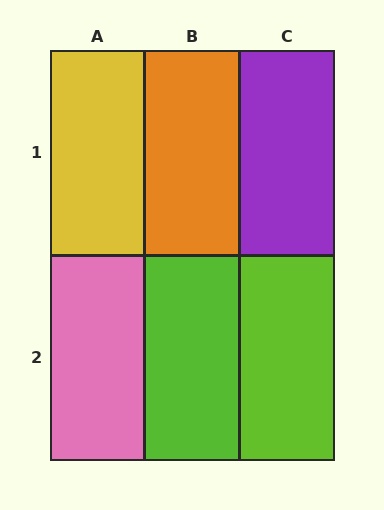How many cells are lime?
2 cells are lime.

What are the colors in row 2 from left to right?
Pink, lime, lime.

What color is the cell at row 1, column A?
Yellow.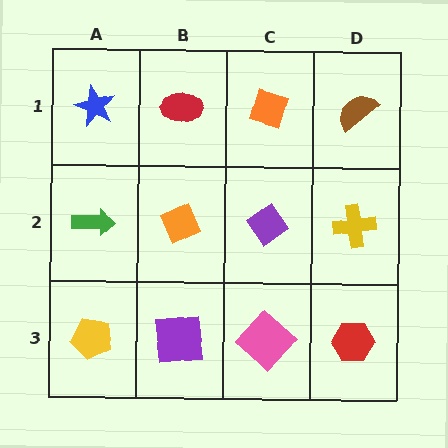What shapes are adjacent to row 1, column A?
A green arrow (row 2, column A), a red ellipse (row 1, column B).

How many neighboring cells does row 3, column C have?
3.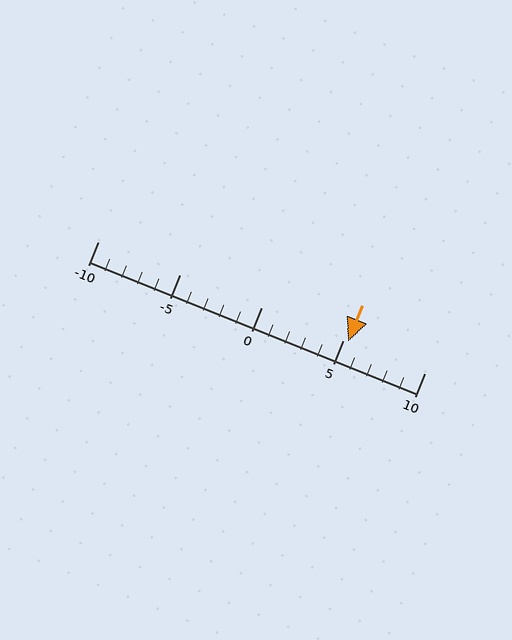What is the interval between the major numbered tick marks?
The major tick marks are spaced 5 units apart.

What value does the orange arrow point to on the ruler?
The orange arrow points to approximately 5.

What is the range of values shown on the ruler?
The ruler shows values from -10 to 10.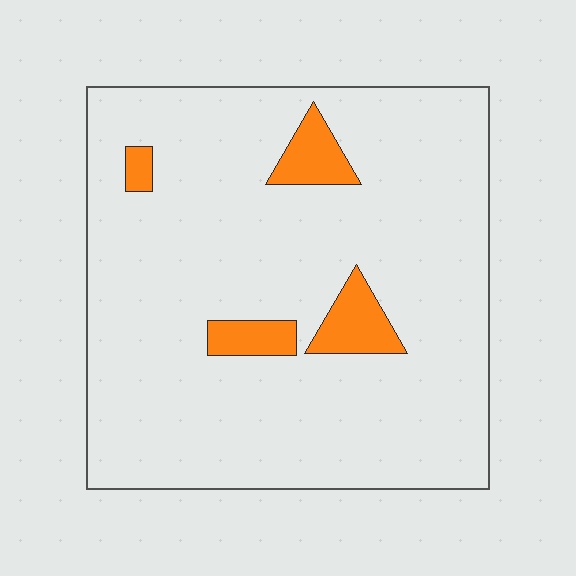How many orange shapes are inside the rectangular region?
4.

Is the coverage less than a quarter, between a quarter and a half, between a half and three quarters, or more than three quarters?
Less than a quarter.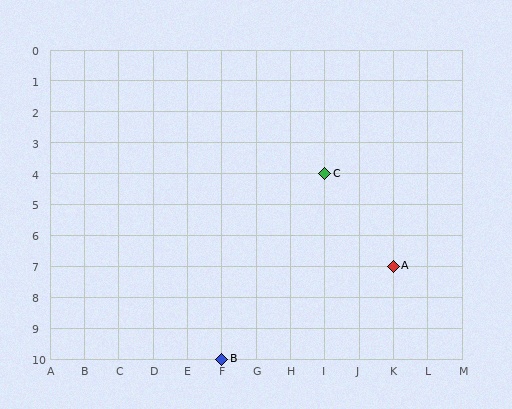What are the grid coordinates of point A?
Point A is at grid coordinates (K, 7).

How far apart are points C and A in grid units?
Points C and A are 2 columns and 3 rows apart (about 3.6 grid units diagonally).